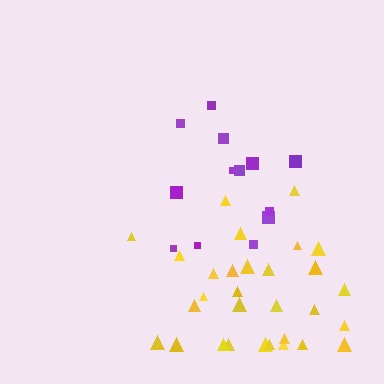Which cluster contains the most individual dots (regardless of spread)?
Yellow (32).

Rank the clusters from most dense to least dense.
purple, yellow.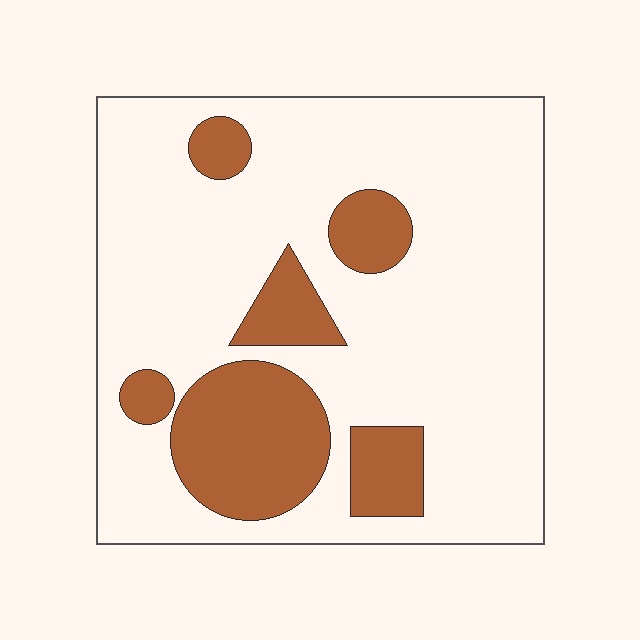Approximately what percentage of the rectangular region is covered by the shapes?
Approximately 20%.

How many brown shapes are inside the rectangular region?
6.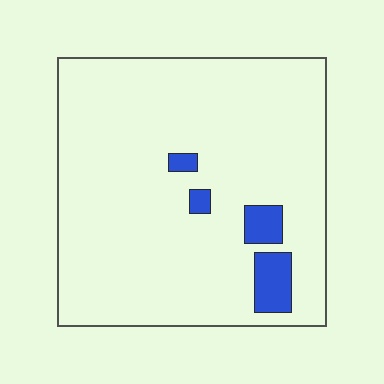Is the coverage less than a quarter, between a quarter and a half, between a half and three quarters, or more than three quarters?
Less than a quarter.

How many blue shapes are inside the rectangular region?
4.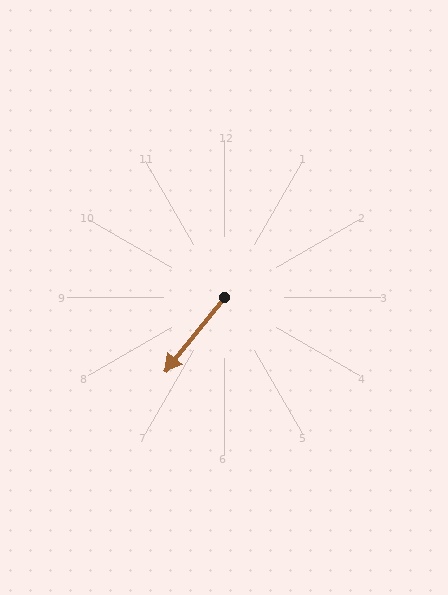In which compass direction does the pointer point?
Southwest.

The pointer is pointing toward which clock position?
Roughly 7 o'clock.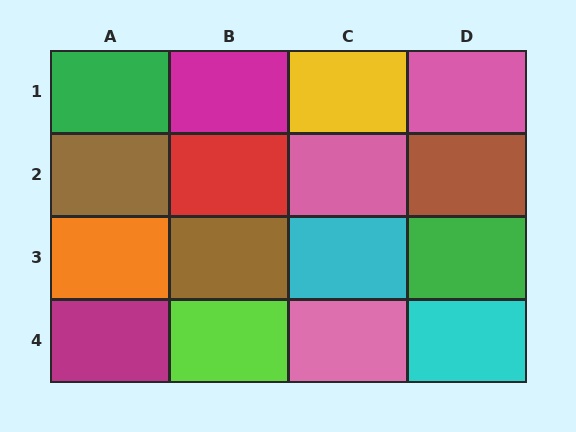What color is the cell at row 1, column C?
Yellow.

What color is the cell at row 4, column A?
Magenta.